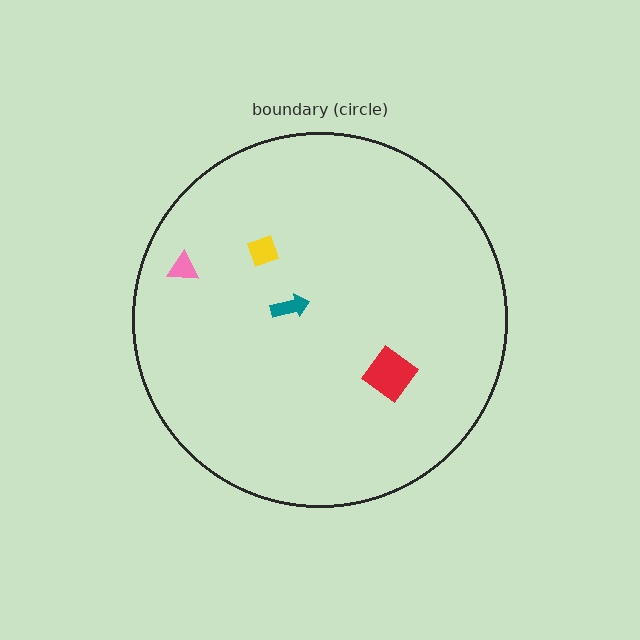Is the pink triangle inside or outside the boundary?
Inside.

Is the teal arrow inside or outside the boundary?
Inside.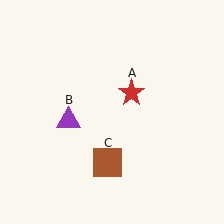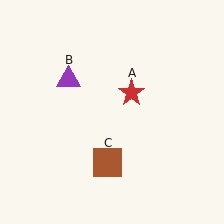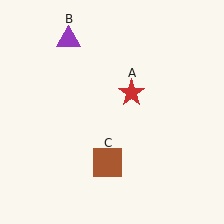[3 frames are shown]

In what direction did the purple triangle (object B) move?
The purple triangle (object B) moved up.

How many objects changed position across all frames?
1 object changed position: purple triangle (object B).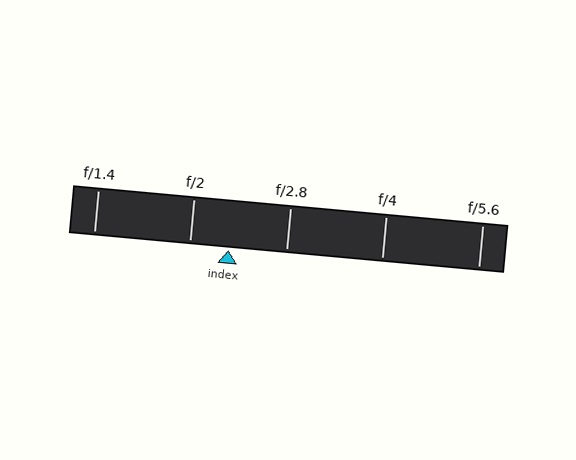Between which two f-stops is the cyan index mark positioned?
The index mark is between f/2 and f/2.8.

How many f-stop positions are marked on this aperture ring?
There are 5 f-stop positions marked.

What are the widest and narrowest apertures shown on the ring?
The widest aperture shown is f/1.4 and the narrowest is f/5.6.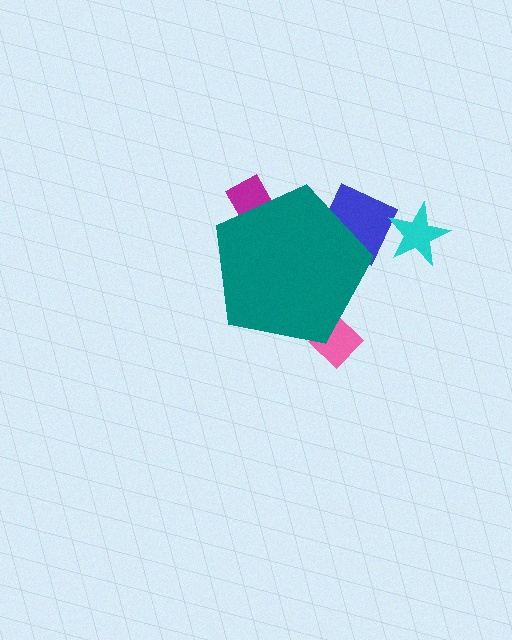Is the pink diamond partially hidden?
Yes, the pink diamond is partially hidden behind the teal pentagon.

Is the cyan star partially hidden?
No, the cyan star is fully visible.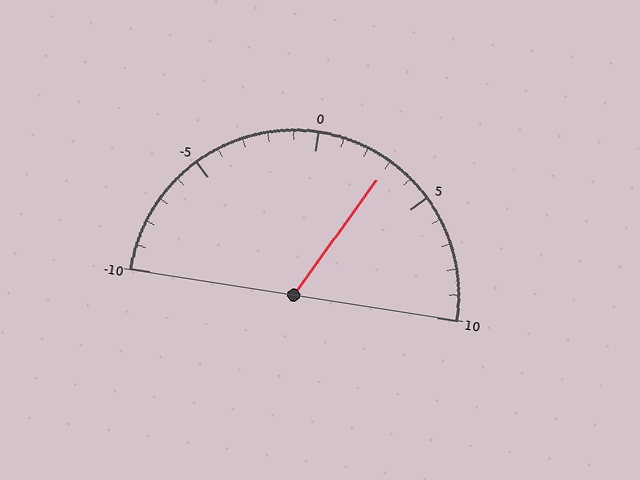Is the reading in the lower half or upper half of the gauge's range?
The reading is in the upper half of the range (-10 to 10).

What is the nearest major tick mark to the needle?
The nearest major tick mark is 5.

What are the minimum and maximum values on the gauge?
The gauge ranges from -10 to 10.